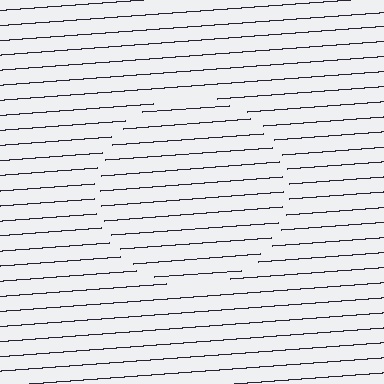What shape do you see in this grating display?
An illusory circle. The interior of the shape contains the same grating, shifted by half a period — the contour is defined by the phase discontinuity where line-ends from the inner and outer gratings abut.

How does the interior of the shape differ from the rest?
The interior of the shape contains the same grating, shifted by half a period — the contour is defined by the phase discontinuity where line-ends from the inner and outer gratings abut.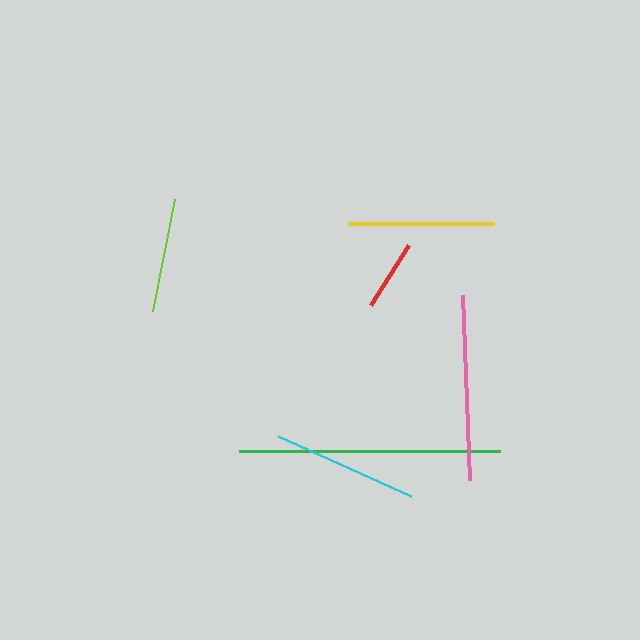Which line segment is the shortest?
The red line is the shortest at approximately 71 pixels.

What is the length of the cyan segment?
The cyan segment is approximately 146 pixels long.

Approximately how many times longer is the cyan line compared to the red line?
The cyan line is approximately 2.1 times the length of the red line.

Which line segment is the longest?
The green line is the longest at approximately 261 pixels.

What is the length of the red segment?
The red segment is approximately 71 pixels long.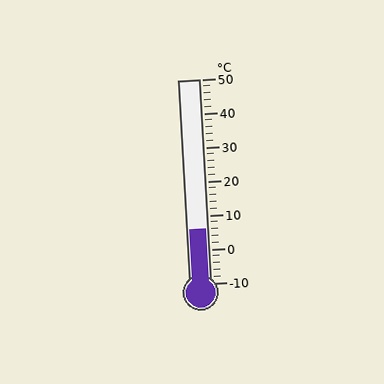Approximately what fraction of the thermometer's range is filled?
The thermometer is filled to approximately 25% of its range.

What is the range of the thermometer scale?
The thermometer scale ranges from -10°C to 50°C.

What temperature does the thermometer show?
The thermometer shows approximately 6°C.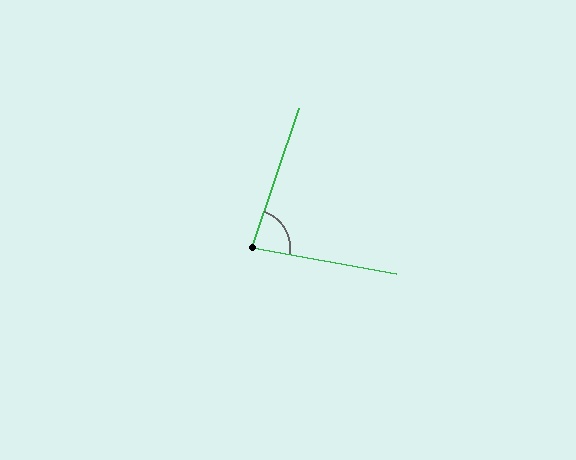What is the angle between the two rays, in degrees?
Approximately 82 degrees.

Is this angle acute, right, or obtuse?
It is acute.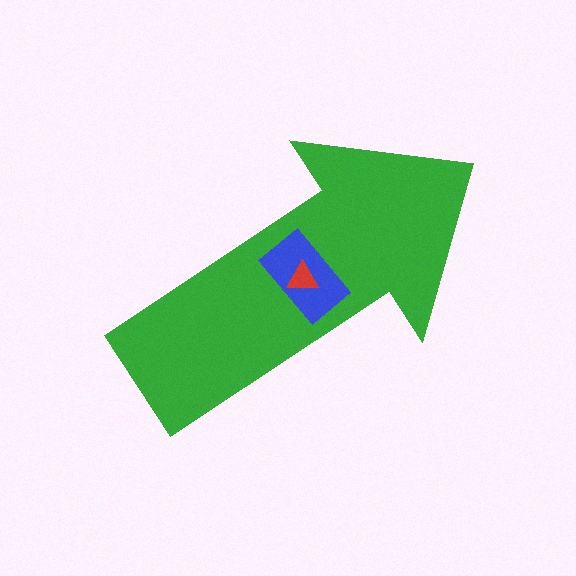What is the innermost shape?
The red triangle.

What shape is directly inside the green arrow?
The blue rectangle.